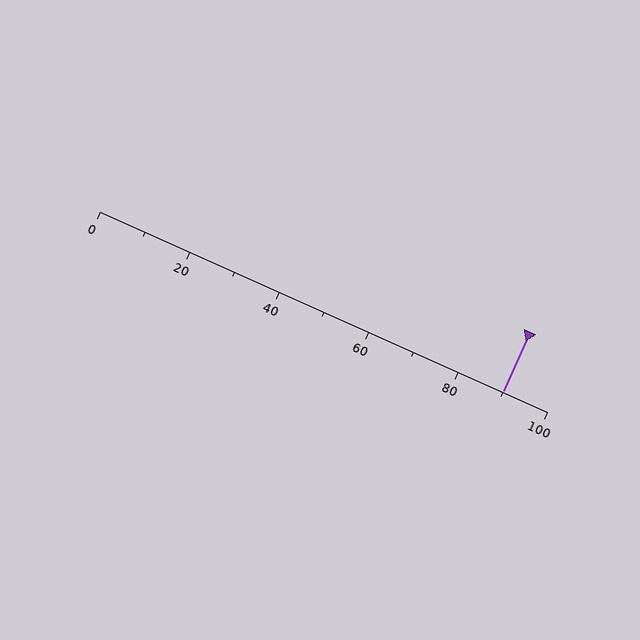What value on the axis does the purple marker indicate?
The marker indicates approximately 90.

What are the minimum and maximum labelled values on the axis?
The axis runs from 0 to 100.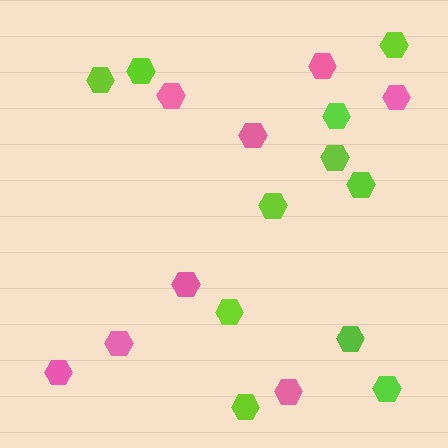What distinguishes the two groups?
There are 2 groups: one group of pink hexagons (8) and one group of lime hexagons (11).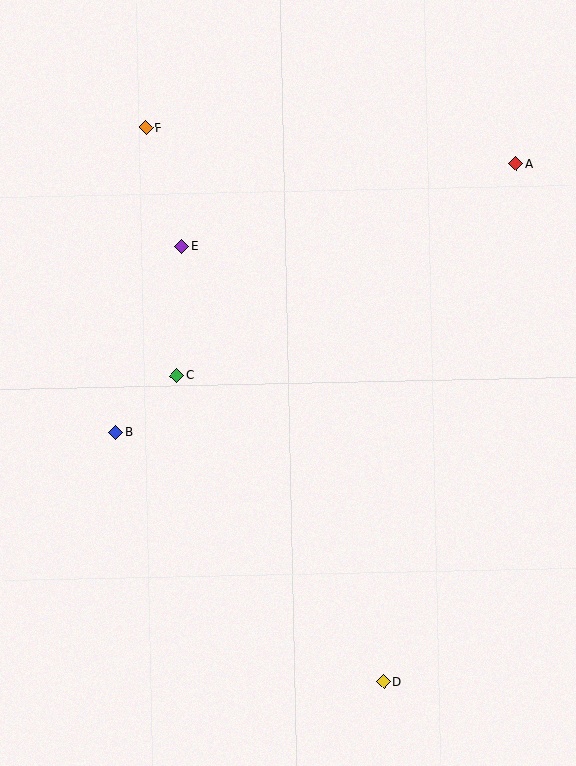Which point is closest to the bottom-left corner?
Point B is closest to the bottom-left corner.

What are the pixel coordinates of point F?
Point F is at (146, 128).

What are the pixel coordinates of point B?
Point B is at (116, 433).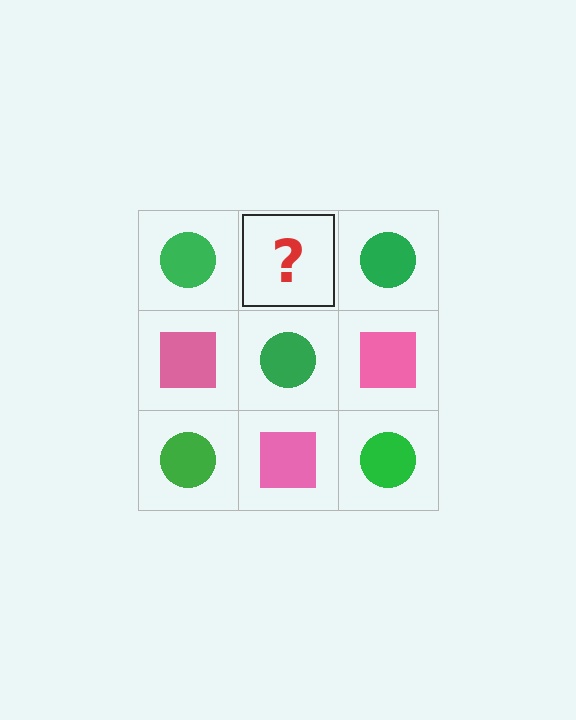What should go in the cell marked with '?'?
The missing cell should contain a pink square.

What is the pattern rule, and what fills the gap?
The rule is that it alternates green circle and pink square in a checkerboard pattern. The gap should be filled with a pink square.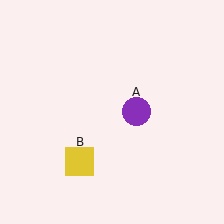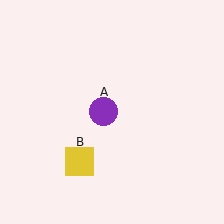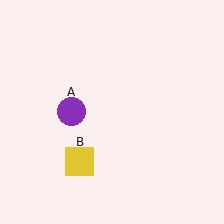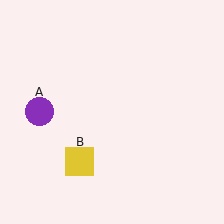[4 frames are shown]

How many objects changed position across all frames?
1 object changed position: purple circle (object A).